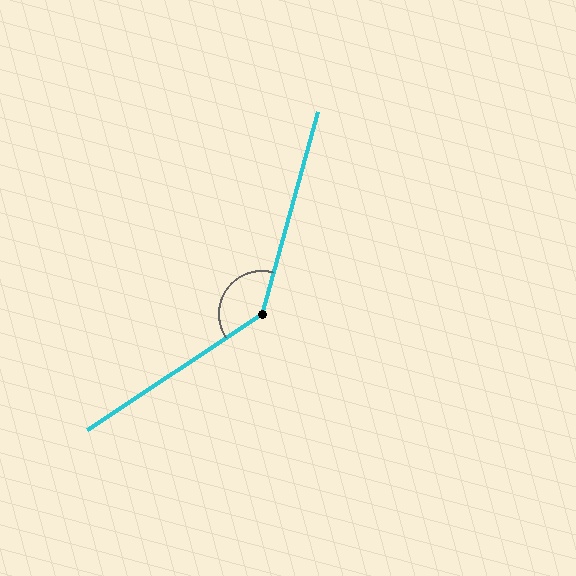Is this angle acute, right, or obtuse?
It is obtuse.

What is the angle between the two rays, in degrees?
Approximately 139 degrees.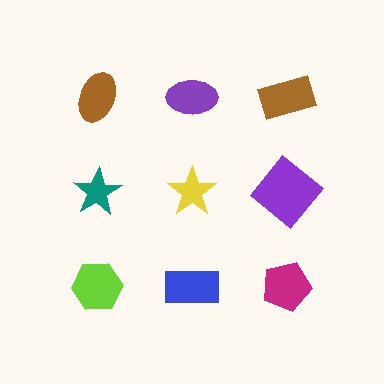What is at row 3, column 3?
A magenta pentagon.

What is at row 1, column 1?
A brown ellipse.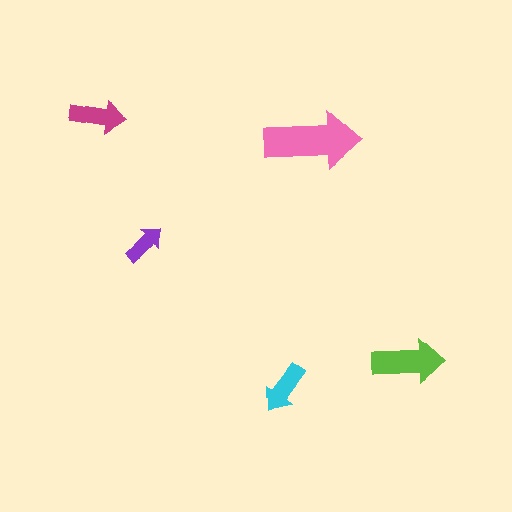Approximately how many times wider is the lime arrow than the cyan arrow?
About 1.5 times wider.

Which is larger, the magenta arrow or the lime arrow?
The lime one.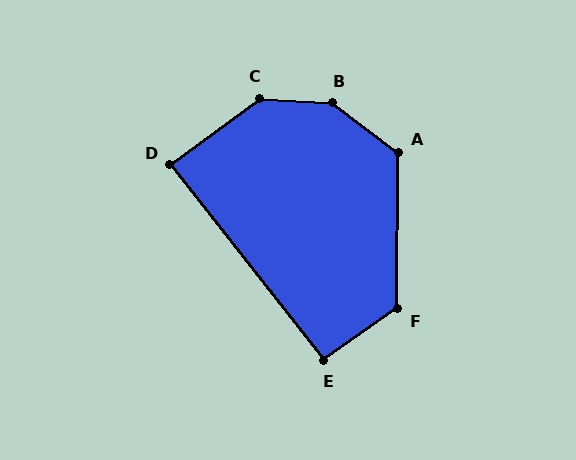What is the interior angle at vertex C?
Approximately 140 degrees (obtuse).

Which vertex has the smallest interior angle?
D, at approximately 89 degrees.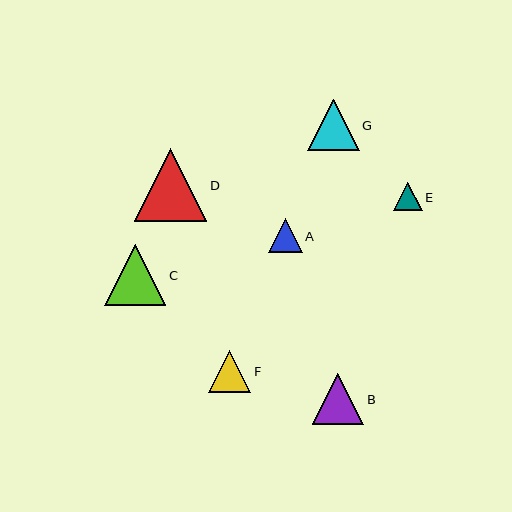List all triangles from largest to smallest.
From largest to smallest: D, C, B, G, F, A, E.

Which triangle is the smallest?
Triangle E is the smallest with a size of approximately 29 pixels.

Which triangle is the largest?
Triangle D is the largest with a size of approximately 73 pixels.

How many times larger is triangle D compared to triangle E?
Triangle D is approximately 2.5 times the size of triangle E.